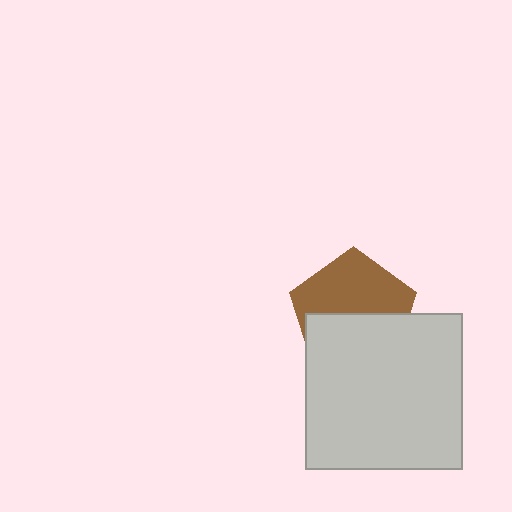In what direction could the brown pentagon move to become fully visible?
The brown pentagon could move up. That would shift it out from behind the light gray square entirely.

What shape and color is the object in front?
The object in front is a light gray square.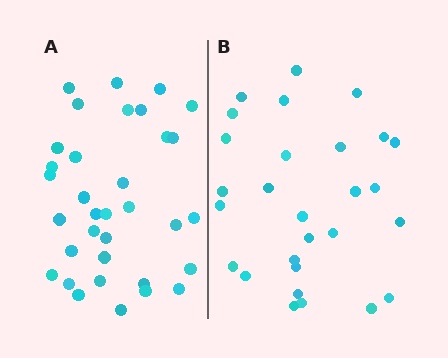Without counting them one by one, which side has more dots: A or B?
Region A (the left region) has more dots.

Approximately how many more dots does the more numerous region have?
Region A has about 6 more dots than region B.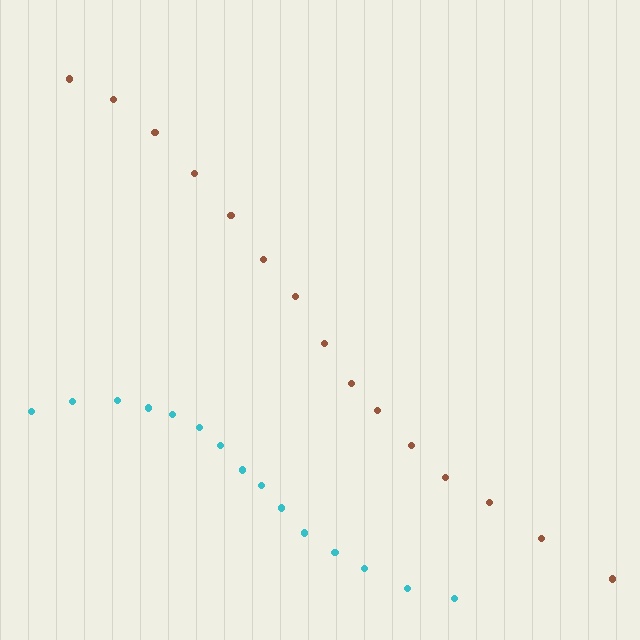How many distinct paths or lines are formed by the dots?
There are 2 distinct paths.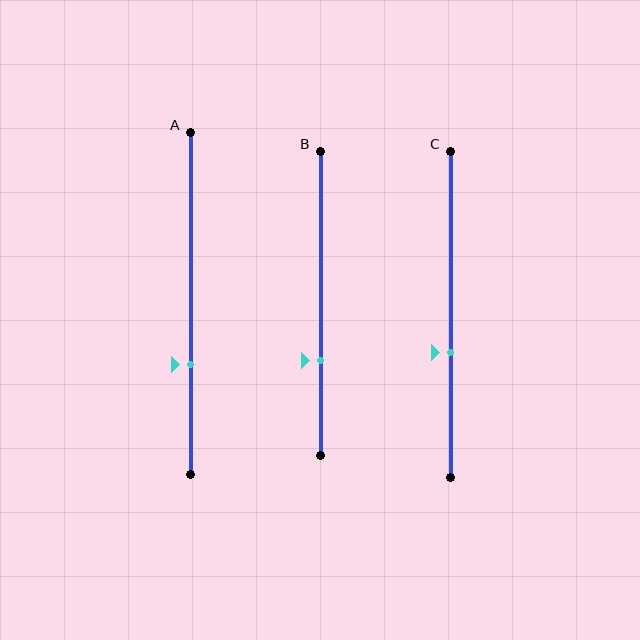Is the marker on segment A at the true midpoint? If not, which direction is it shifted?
No, the marker on segment A is shifted downward by about 18% of the segment length.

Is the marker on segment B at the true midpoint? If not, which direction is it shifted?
No, the marker on segment B is shifted downward by about 19% of the segment length.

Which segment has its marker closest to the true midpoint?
Segment C has its marker closest to the true midpoint.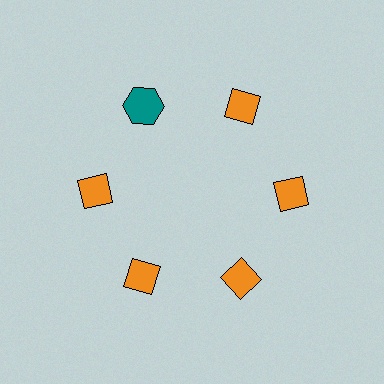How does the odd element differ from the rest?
It differs in both color (teal instead of orange) and shape (hexagon instead of diamond).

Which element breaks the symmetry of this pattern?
The teal hexagon at roughly the 11 o'clock position breaks the symmetry. All other shapes are orange diamonds.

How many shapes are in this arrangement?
There are 6 shapes arranged in a ring pattern.